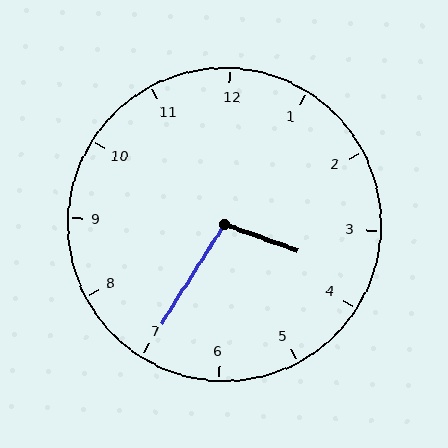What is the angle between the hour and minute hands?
Approximately 102 degrees.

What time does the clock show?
3:35.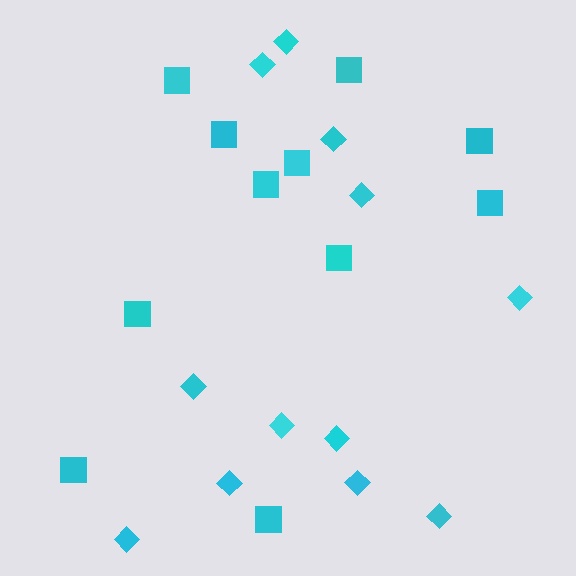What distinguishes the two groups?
There are 2 groups: one group of squares (11) and one group of diamonds (12).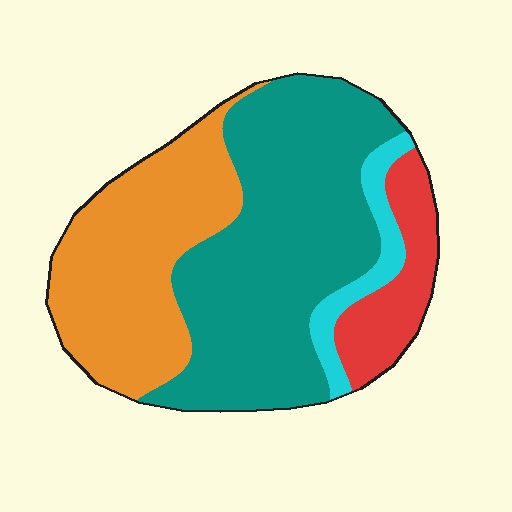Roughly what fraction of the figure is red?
Red takes up less than a quarter of the figure.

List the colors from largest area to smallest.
From largest to smallest: teal, orange, red, cyan.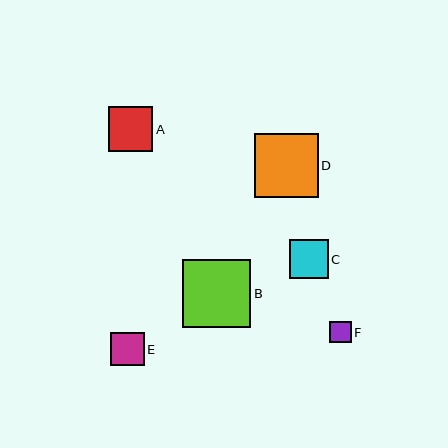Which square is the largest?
Square B is the largest with a size of approximately 69 pixels.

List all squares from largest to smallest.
From largest to smallest: B, D, A, C, E, F.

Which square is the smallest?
Square F is the smallest with a size of approximately 22 pixels.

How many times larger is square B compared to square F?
Square B is approximately 3.1 times the size of square F.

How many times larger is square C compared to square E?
Square C is approximately 1.2 times the size of square E.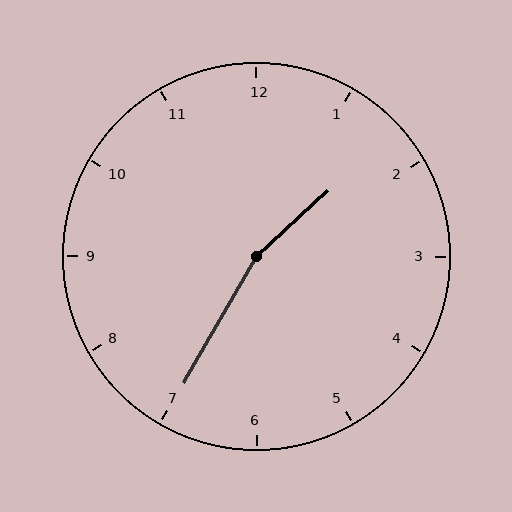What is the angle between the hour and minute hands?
Approximately 162 degrees.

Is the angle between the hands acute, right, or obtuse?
It is obtuse.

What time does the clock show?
1:35.